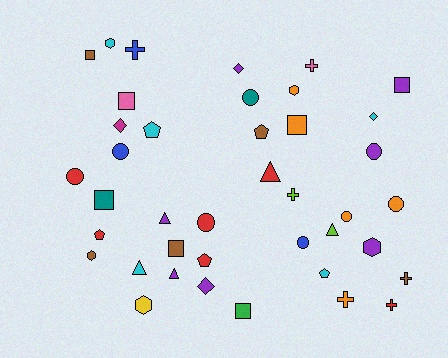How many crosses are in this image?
There are 6 crosses.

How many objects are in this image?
There are 40 objects.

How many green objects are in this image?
There is 1 green object.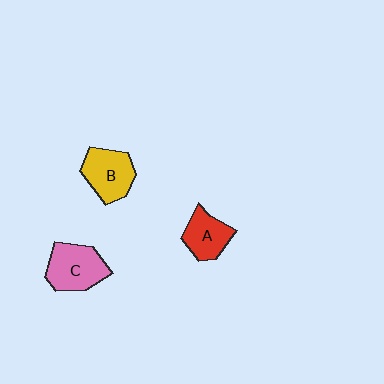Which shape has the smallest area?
Shape A (red).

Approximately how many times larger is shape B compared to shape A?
Approximately 1.2 times.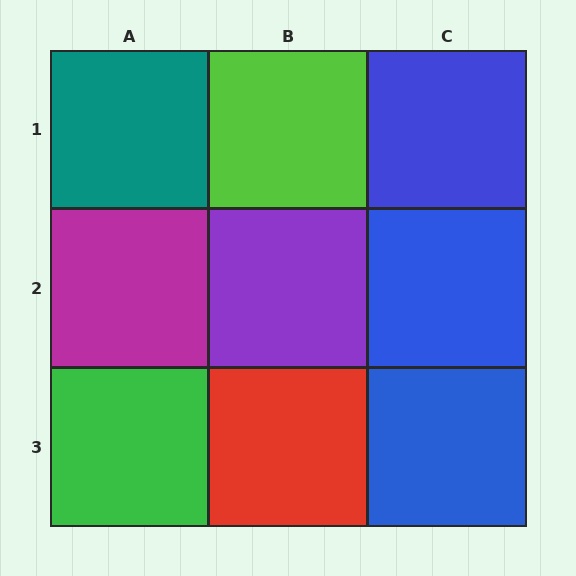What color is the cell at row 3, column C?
Blue.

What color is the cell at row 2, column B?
Purple.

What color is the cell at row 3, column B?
Red.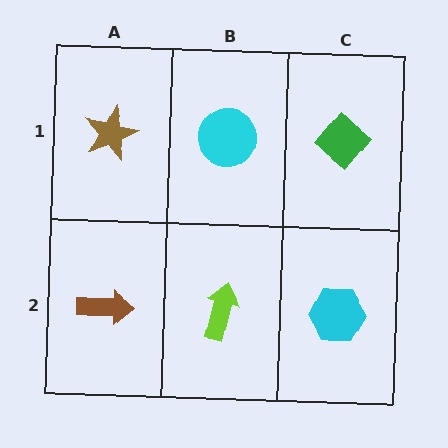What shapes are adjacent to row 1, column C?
A cyan hexagon (row 2, column C), a cyan circle (row 1, column B).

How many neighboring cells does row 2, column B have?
3.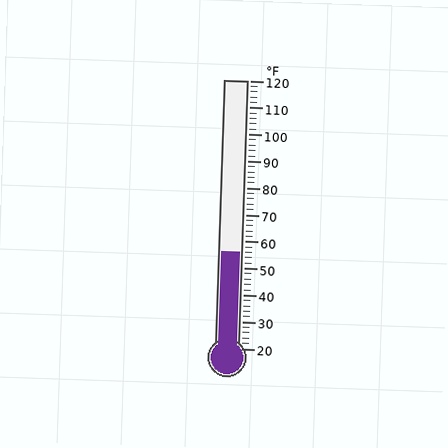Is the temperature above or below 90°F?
The temperature is below 90°F.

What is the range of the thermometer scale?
The thermometer scale ranges from 20°F to 120°F.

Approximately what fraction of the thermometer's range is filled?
The thermometer is filled to approximately 35% of its range.